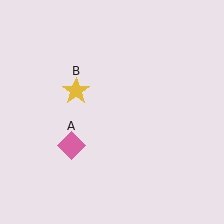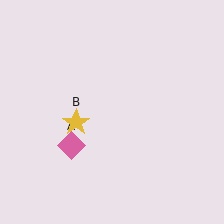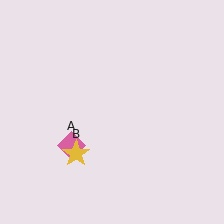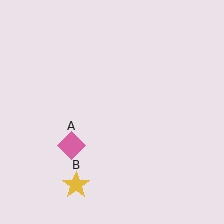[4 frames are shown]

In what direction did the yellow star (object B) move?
The yellow star (object B) moved down.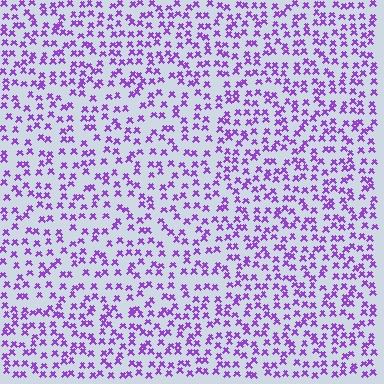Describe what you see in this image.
The image contains small purple elements arranged at two different densities. A rectangle-shaped region is visible where the elements are less densely packed than the surrounding area.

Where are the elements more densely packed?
The elements are more densely packed outside the rectangle boundary.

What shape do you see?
I see a rectangle.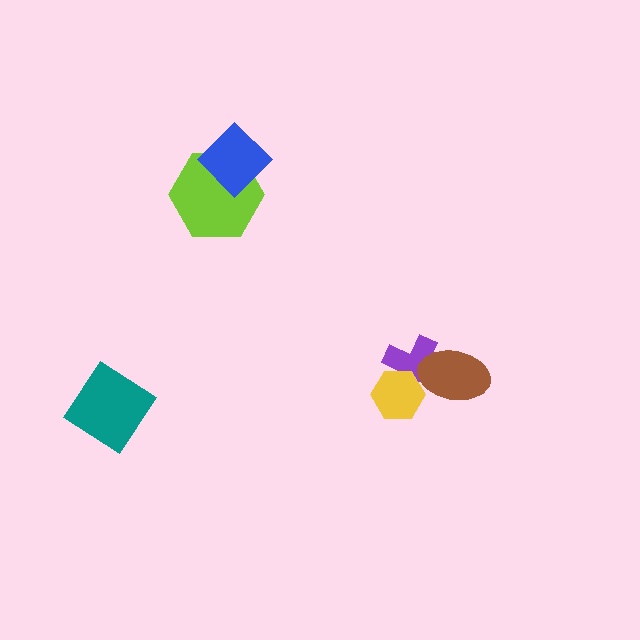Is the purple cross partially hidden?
Yes, it is partially covered by another shape.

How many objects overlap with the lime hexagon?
1 object overlaps with the lime hexagon.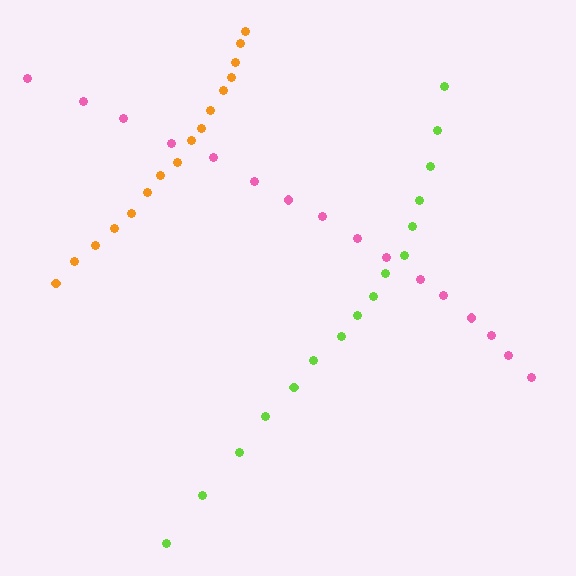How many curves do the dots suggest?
There are 3 distinct paths.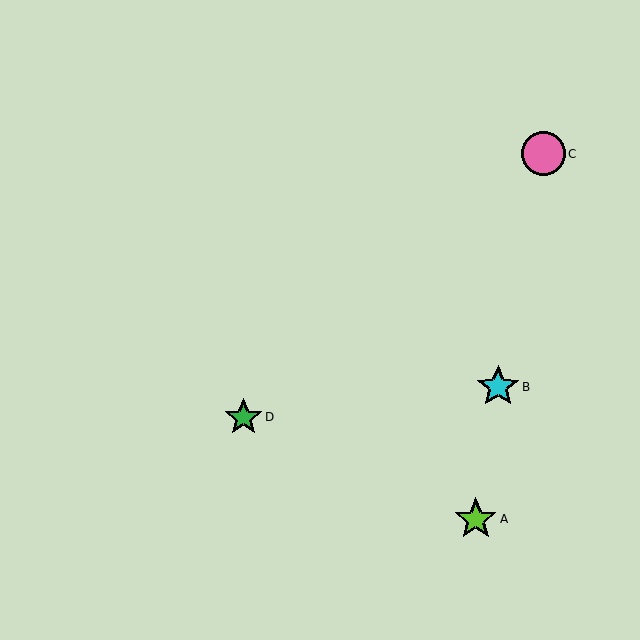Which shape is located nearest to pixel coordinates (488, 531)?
The lime star (labeled A) at (476, 519) is nearest to that location.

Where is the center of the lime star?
The center of the lime star is at (476, 519).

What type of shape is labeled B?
Shape B is a cyan star.